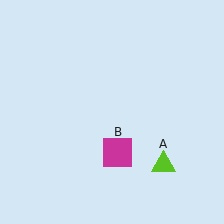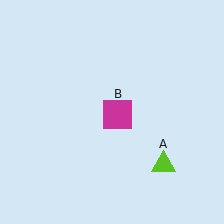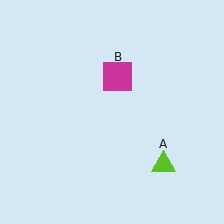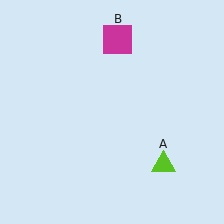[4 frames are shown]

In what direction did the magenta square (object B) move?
The magenta square (object B) moved up.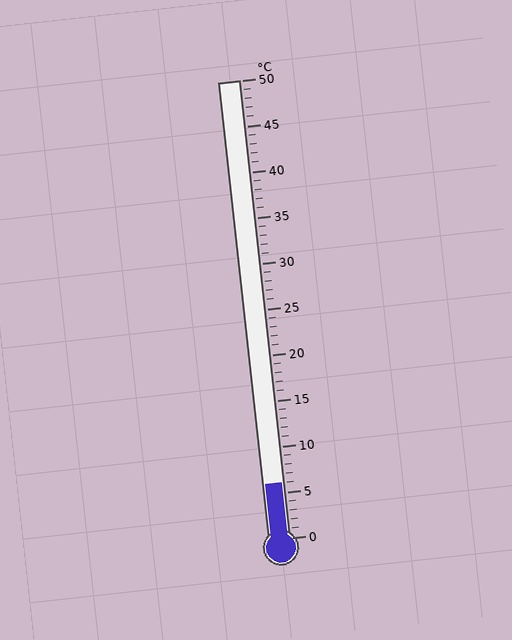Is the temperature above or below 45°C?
The temperature is below 45°C.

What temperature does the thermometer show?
The thermometer shows approximately 6°C.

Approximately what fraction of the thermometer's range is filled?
The thermometer is filled to approximately 10% of its range.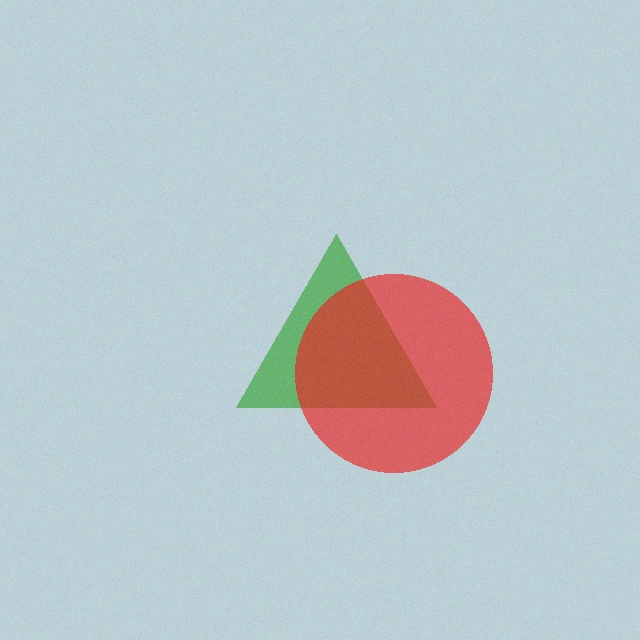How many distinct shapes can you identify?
There are 2 distinct shapes: a green triangle, a red circle.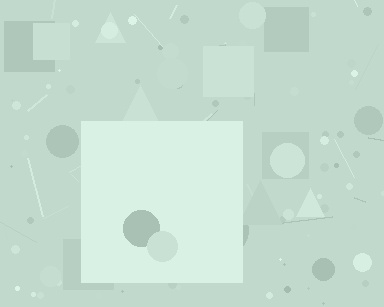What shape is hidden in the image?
A square is hidden in the image.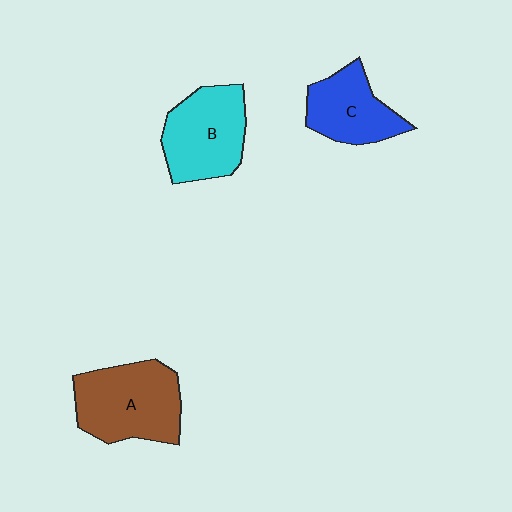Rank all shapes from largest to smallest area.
From largest to smallest: A (brown), B (cyan), C (blue).